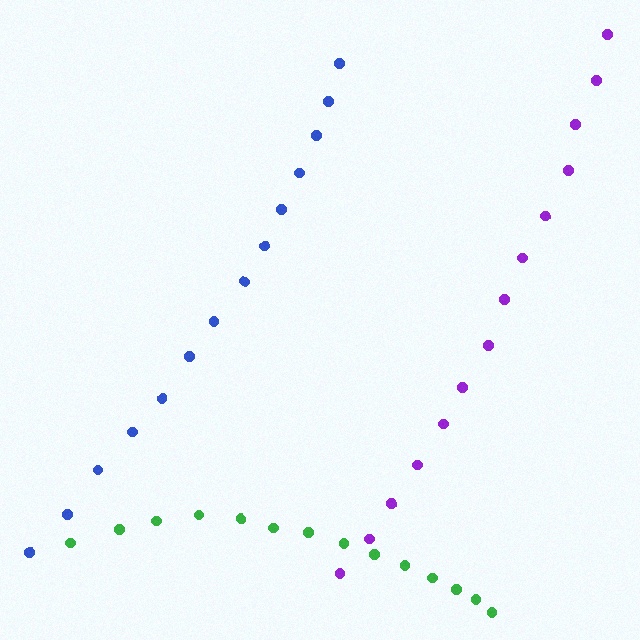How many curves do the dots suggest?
There are 3 distinct paths.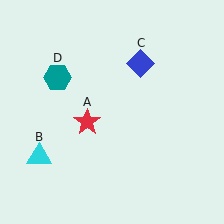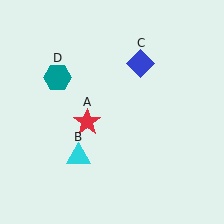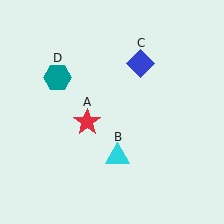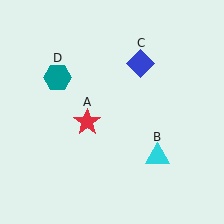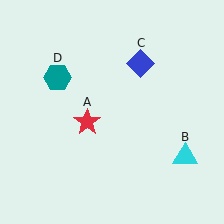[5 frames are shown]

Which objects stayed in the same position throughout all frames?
Red star (object A) and blue diamond (object C) and teal hexagon (object D) remained stationary.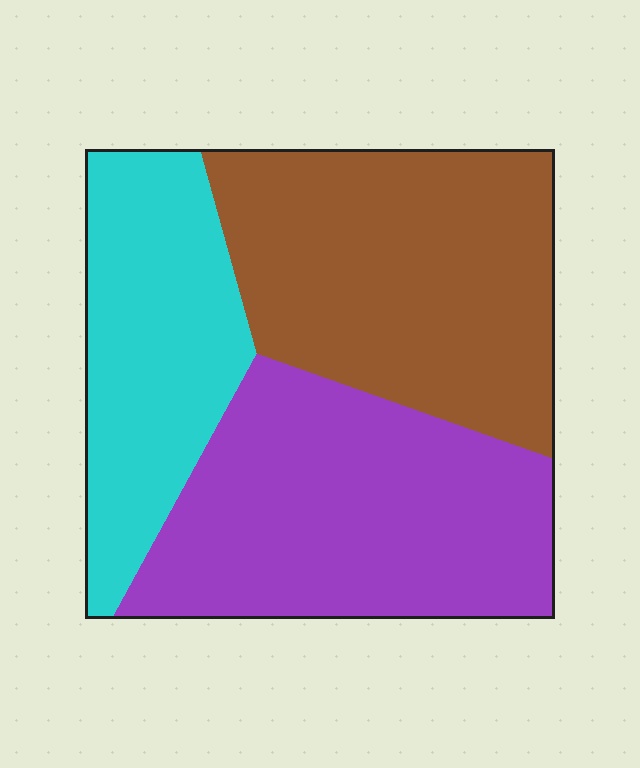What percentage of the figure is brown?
Brown takes up between a quarter and a half of the figure.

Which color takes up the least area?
Cyan, at roughly 25%.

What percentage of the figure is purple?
Purple covers around 35% of the figure.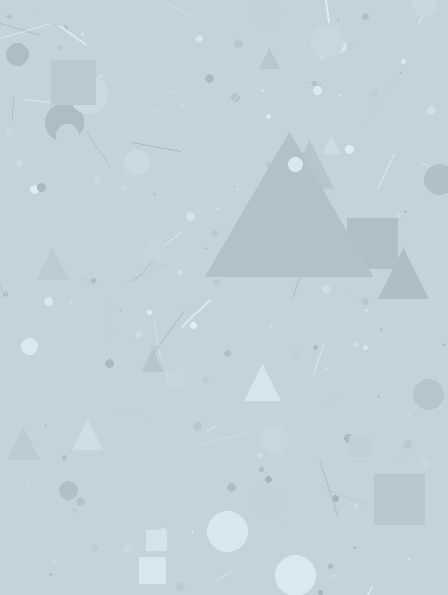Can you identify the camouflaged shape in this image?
The camouflaged shape is a triangle.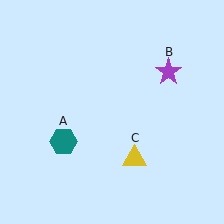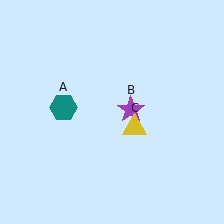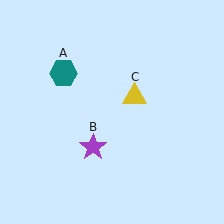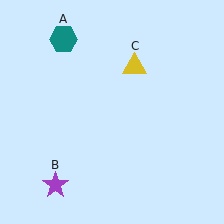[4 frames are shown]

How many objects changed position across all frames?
3 objects changed position: teal hexagon (object A), purple star (object B), yellow triangle (object C).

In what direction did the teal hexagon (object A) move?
The teal hexagon (object A) moved up.